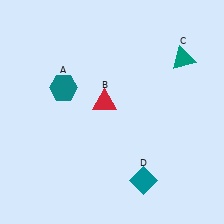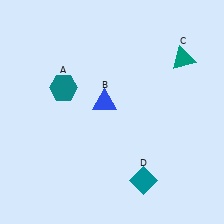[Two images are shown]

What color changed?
The triangle (B) changed from red in Image 1 to blue in Image 2.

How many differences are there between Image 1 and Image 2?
There is 1 difference between the two images.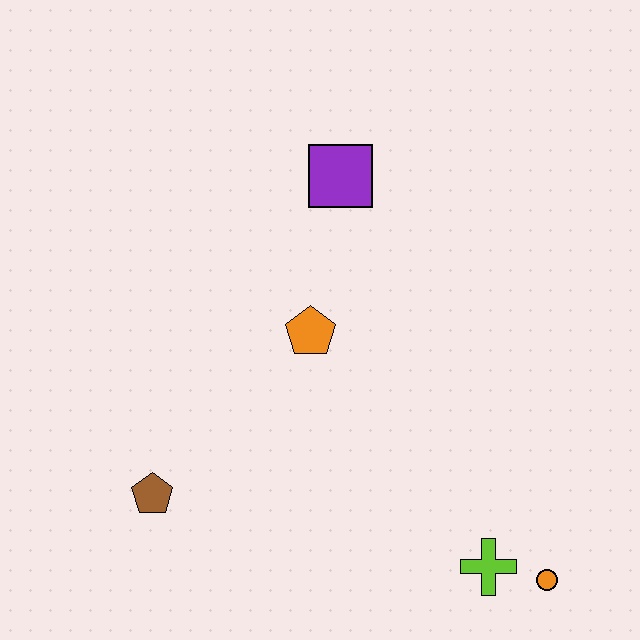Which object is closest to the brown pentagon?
The orange pentagon is closest to the brown pentagon.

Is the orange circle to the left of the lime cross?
No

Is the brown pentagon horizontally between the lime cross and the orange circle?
No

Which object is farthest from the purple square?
The orange circle is farthest from the purple square.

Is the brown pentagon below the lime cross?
No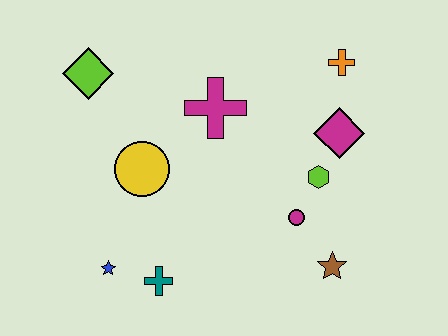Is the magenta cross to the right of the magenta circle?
No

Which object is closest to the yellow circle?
The magenta cross is closest to the yellow circle.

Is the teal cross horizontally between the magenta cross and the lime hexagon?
No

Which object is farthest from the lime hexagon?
The lime diamond is farthest from the lime hexagon.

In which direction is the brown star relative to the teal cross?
The brown star is to the right of the teal cross.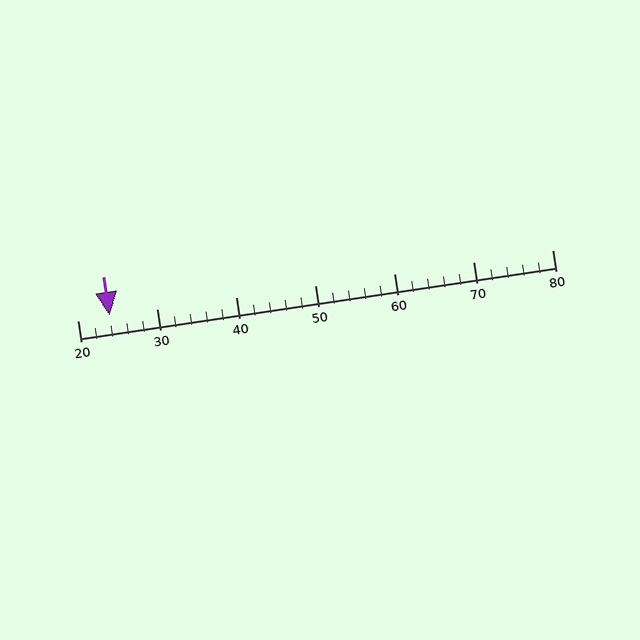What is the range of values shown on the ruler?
The ruler shows values from 20 to 80.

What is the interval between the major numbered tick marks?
The major tick marks are spaced 10 units apart.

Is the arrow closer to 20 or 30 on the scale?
The arrow is closer to 20.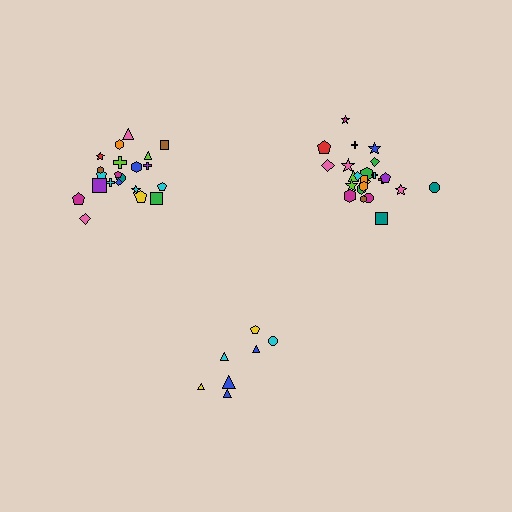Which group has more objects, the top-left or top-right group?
The top-right group.